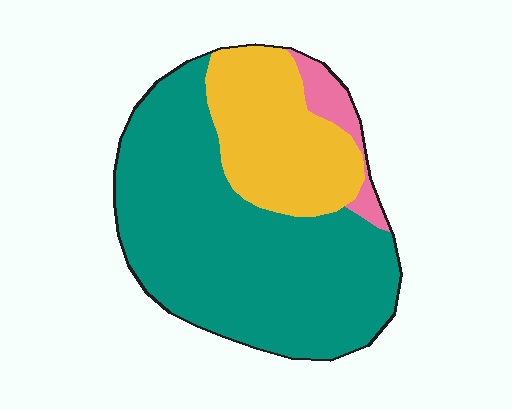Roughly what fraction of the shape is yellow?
Yellow takes up about one quarter (1/4) of the shape.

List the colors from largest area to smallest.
From largest to smallest: teal, yellow, pink.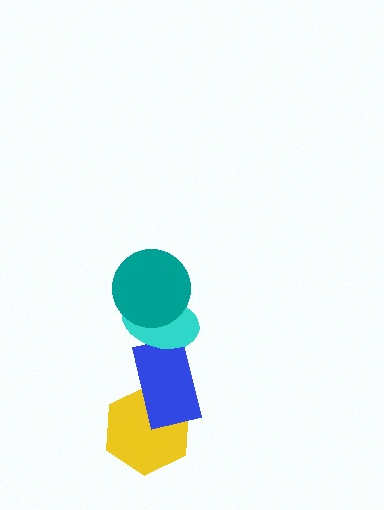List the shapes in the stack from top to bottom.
From top to bottom: the teal circle, the cyan ellipse, the blue rectangle, the yellow hexagon.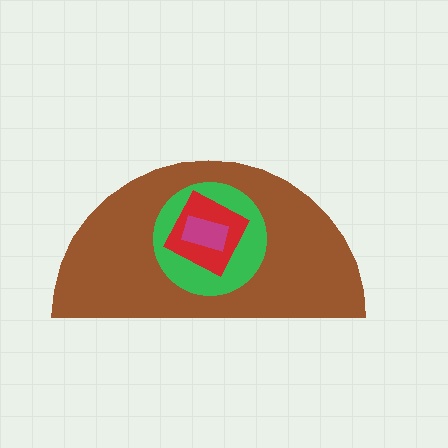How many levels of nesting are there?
4.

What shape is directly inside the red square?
The magenta rectangle.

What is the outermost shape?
The brown semicircle.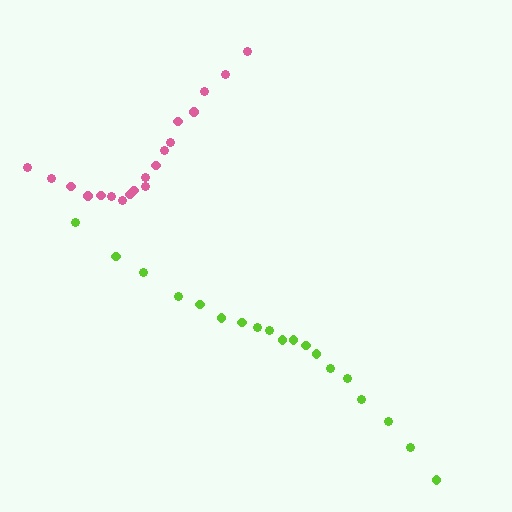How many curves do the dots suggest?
There are 2 distinct paths.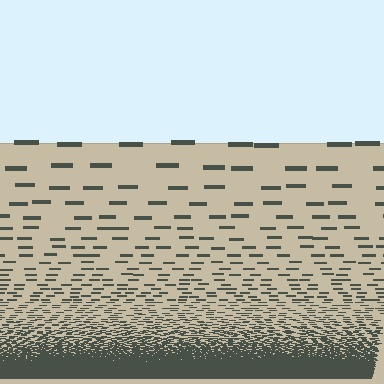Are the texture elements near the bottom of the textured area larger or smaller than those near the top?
Smaller. The gradient is inverted — elements near the bottom are smaller and denser.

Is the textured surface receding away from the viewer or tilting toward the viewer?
The surface appears to tilt toward the viewer. Texture elements get larger and sparser toward the top.